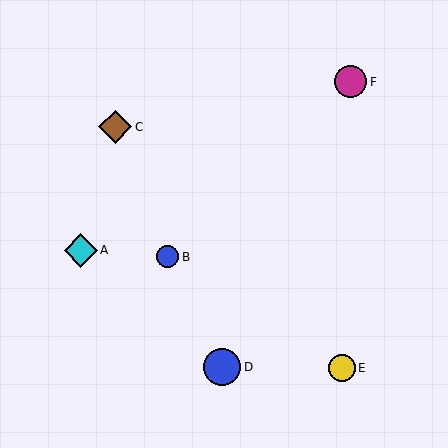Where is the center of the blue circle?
The center of the blue circle is at (168, 257).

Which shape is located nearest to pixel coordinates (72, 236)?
The cyan diamond (labeled A) at (81, 250) is nearest to that location.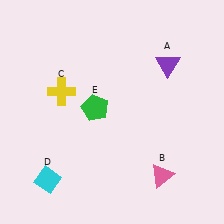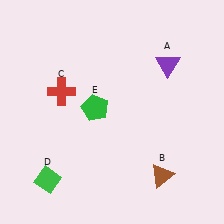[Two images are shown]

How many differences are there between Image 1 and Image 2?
There are 3 differences between the two images.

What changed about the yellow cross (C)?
In Image 1, C is yellow. In Image 2, it changed to red.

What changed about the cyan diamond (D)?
In Image 1, D is cyan. In Image 2, it changed to green.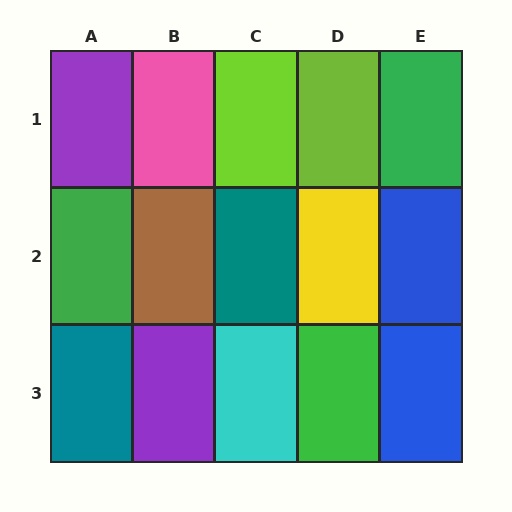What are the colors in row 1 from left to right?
Purple, pink, lime, lime, green.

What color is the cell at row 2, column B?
Brown.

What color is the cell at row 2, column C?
Teal.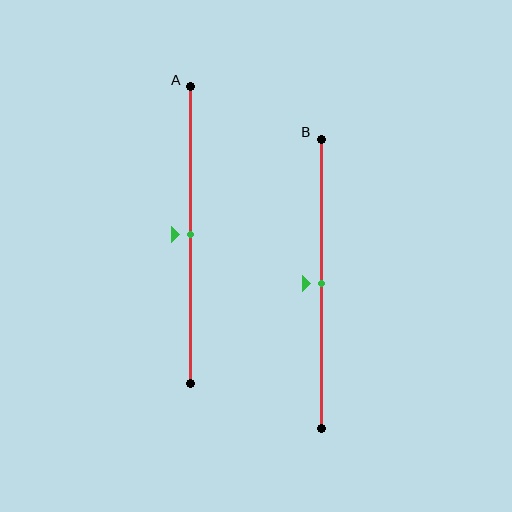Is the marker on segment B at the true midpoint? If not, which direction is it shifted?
Yes, the marker on segment B is at the true midpoint.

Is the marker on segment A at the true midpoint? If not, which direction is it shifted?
Yes, the marker on segment A is at the true midpoint.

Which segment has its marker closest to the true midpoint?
Segment A has its marker closest to the true midpoint.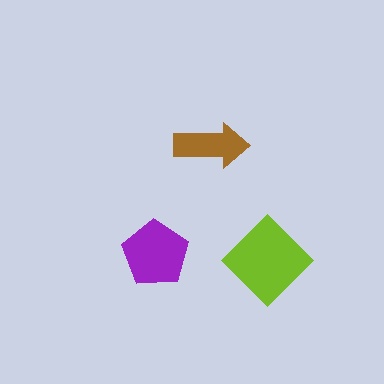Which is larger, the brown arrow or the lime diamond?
The lime diamond.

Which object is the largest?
The lime diamond.